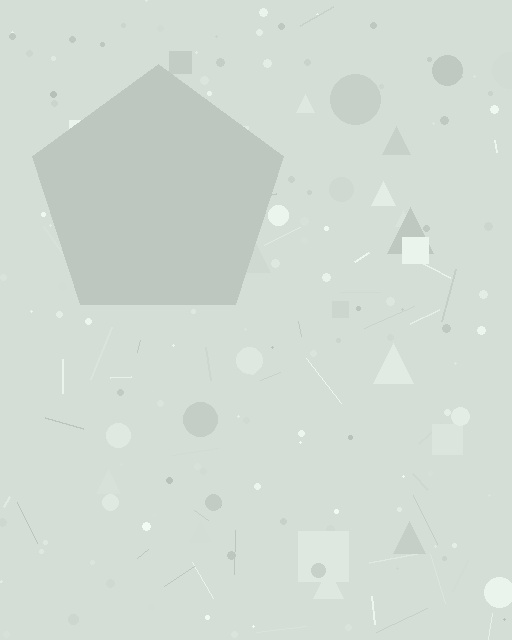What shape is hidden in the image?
A pentagon is hidden in the image.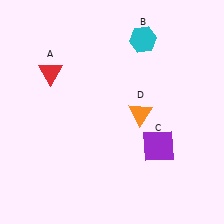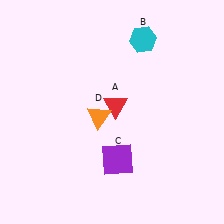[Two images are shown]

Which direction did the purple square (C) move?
The purple square (C) moved left.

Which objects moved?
The objects that moved are: the red triangle (A), the purple square (C), the orange triangle (D).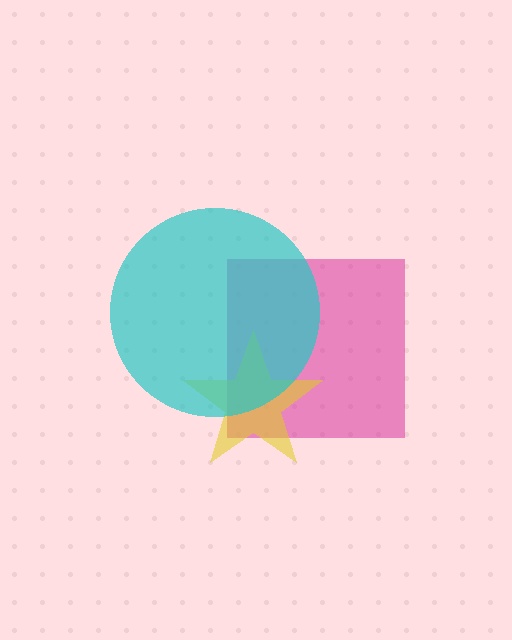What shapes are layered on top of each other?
The layered shapes are: a magenta square, a yellow star, a cyan circle.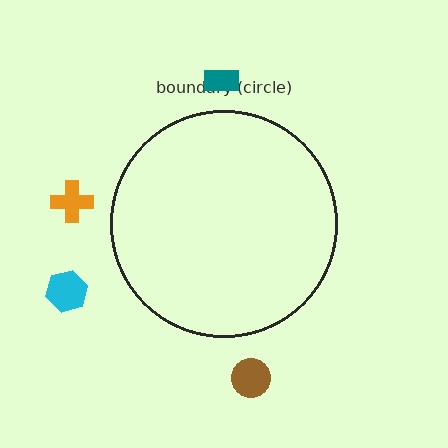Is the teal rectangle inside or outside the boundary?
Outside.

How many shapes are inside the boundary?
0 inside, 4 outside.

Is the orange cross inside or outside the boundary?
Outside.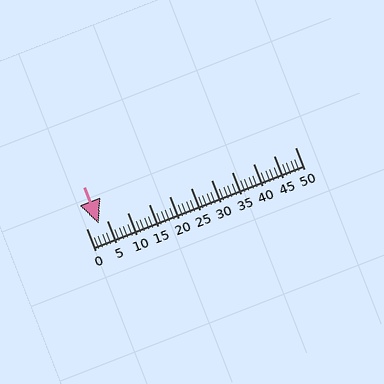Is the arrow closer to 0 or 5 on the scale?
The arrow is closer to 5.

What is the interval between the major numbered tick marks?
The major tick marks are spaced 5 units apart.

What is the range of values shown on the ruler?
The ruler shows values from 0 to 50.